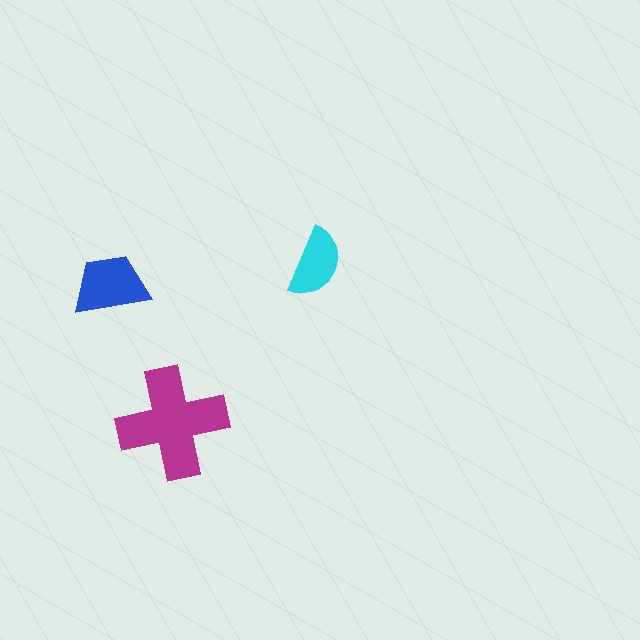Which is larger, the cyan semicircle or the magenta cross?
The magenta cross.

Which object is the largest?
The magenta cross.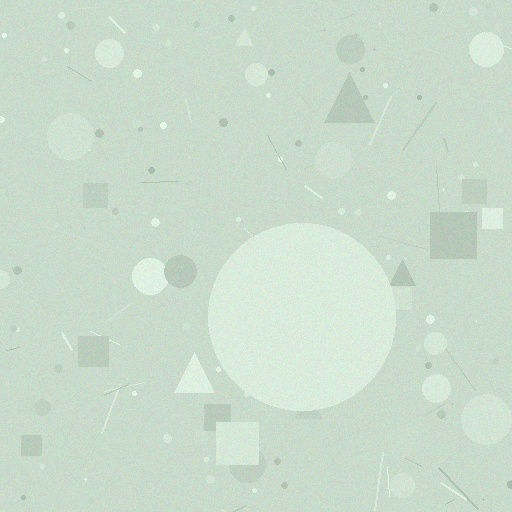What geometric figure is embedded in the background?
A circle is embedded in the background.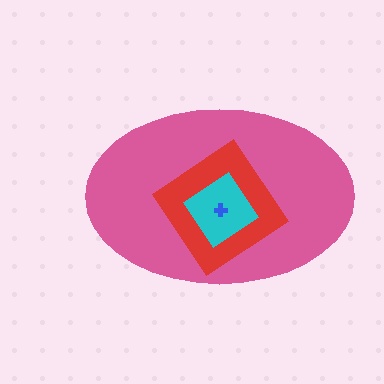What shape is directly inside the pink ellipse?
The red diamond.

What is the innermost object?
The blue cross.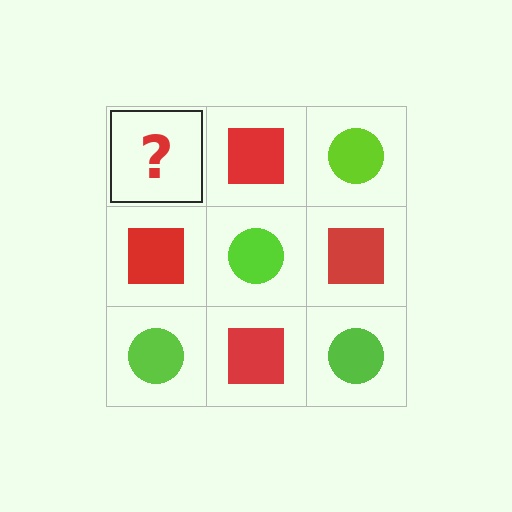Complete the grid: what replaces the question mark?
The question mark should be replaced with a lime circle.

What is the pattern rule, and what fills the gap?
The rule is that it alternates lime circle and red square in a checkerboard pattern. The gap should be filled with a lime circle.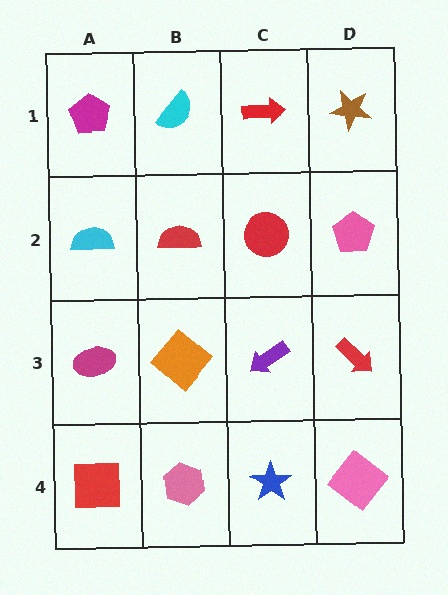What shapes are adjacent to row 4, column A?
A magenta ellipse (row 3, column A), a pink hexagon (row 4, column B).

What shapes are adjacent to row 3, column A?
A cyan semicircle (row 2, column A), a red square (row 4, column A), an orange diamond (row 3, column B).